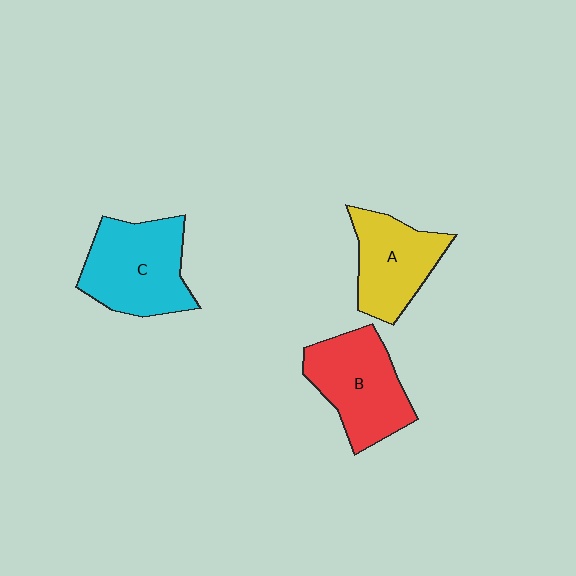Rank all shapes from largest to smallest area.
From largest to smallest: C (cyan), B (red), A (yellow).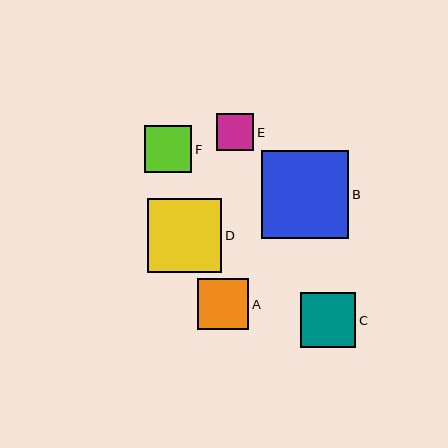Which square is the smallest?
Square E is the smallest with a size of approximately 37 pixels.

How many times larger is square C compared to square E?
Square C is approximately 1.5 times the size of square E.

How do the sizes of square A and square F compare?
Square A and square F are approximately the same size.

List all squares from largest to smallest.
From largest to smallest: B, D, C, A, F, E.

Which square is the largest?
Square B is the largest with a size of approximately 87 pixels.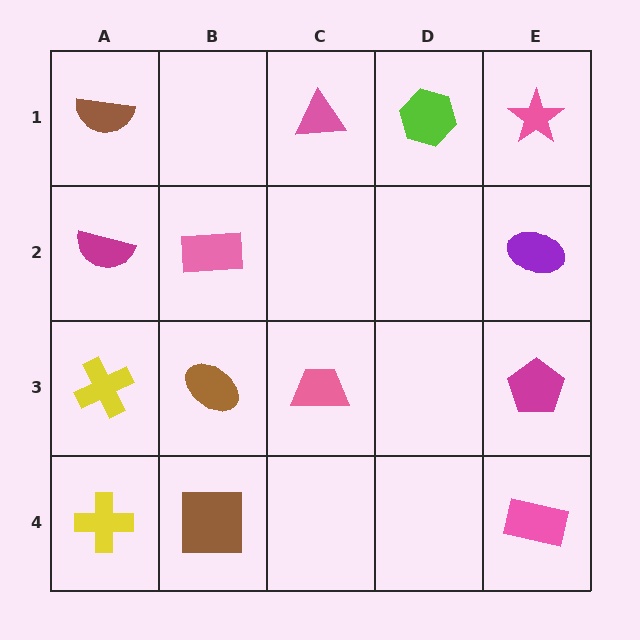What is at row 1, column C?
A pink triangle.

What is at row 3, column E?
A magenta pentagon.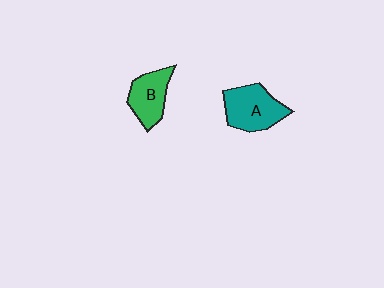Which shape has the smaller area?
Shape B (green).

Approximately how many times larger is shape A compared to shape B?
Approximately 1.3 times.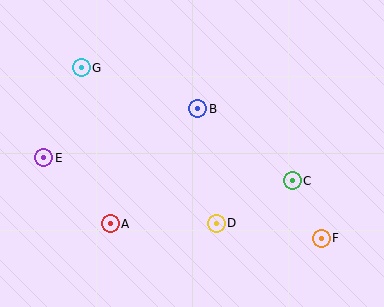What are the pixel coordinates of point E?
Point E is at (44, 158).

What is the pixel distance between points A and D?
The distance between A and D is 106 pixels.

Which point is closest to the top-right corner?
Point C is closest to the top-right corner.